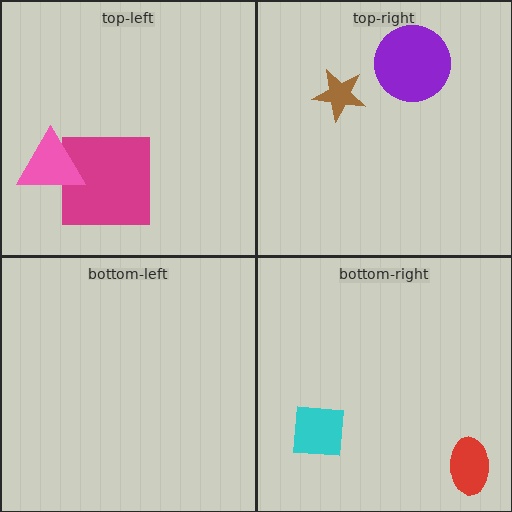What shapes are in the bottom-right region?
The red ellipse, the cyan square.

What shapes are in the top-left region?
The magenta square, the pink triangle.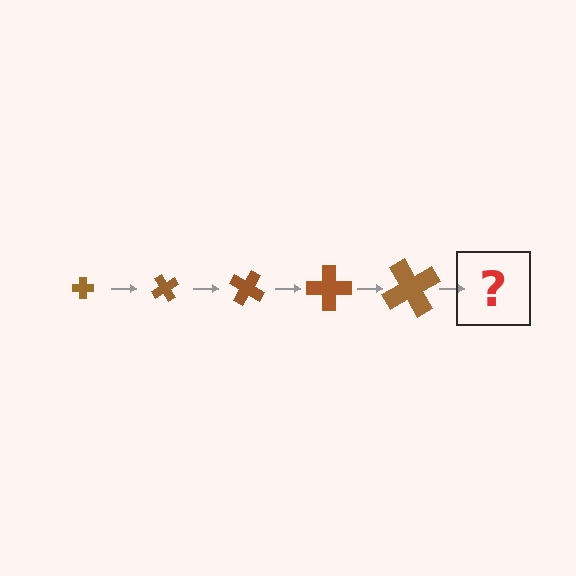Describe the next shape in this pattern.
It should be a cross, larger than the previous one and rotated 300 degrees from the start.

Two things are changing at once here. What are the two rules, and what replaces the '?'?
The two rules are that the cross grows larger each step and it rotates 60 degrees each step. The '?' should be a cross, larger than the previous one and rotated 300 degrees from the start.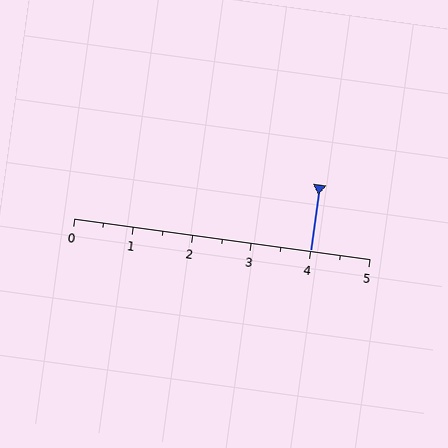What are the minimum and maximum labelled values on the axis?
The axis runs from 0 to 5.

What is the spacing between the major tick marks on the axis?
The major ticks are spaced 1 apart.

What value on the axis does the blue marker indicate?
The marker indicates approximately 4.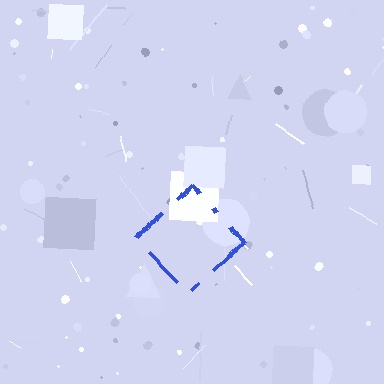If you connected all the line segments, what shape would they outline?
They would outline a diamond.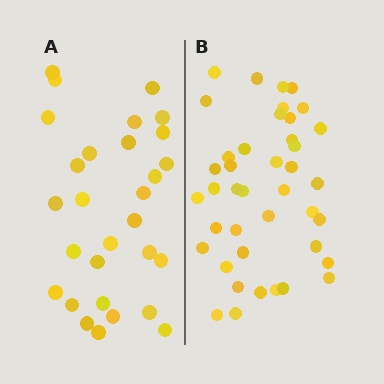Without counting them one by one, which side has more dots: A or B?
Region B (the right region) has more dots.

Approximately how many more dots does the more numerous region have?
Region B has roughly 12 or so more dots than region A.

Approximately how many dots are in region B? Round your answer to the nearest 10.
About 40 dots. (The exact count is 41, which rounds to 40.)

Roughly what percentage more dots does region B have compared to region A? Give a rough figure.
About 40% more.